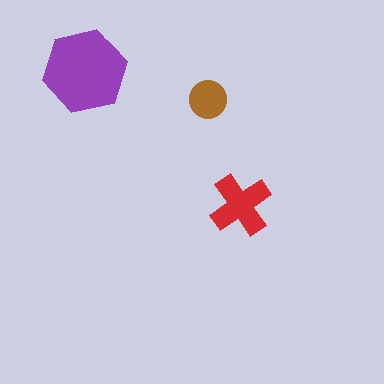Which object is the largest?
The purple hexagon.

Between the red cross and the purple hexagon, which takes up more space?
The purple hexagon.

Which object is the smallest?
The brown circle.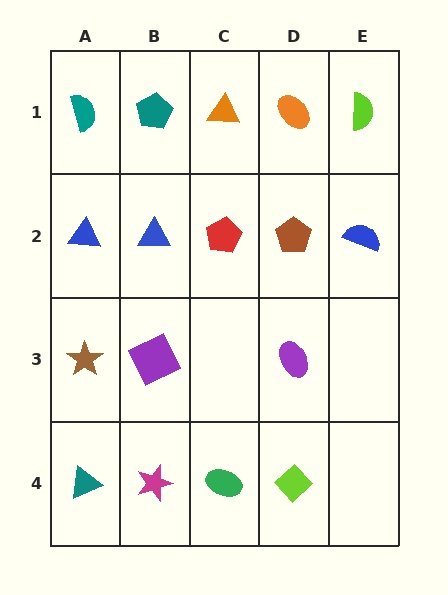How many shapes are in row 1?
5 shapes.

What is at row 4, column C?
A green ellipse.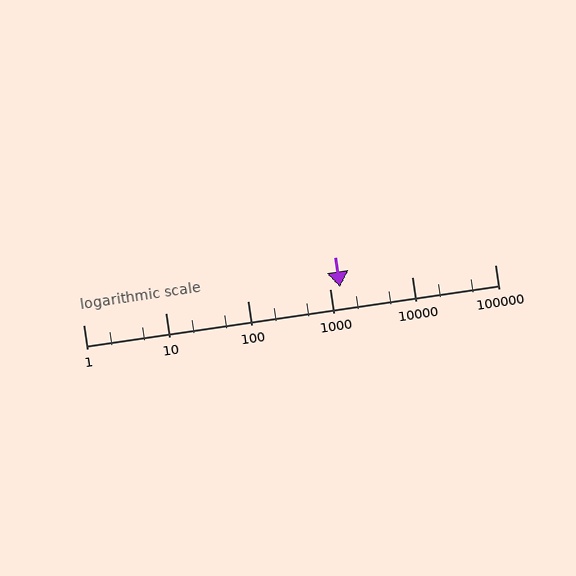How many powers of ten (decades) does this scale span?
The scale spans 5 decades, from 1 to 100000.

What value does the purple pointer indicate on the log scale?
The pointer indicates approximately 1300.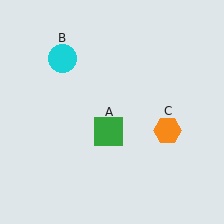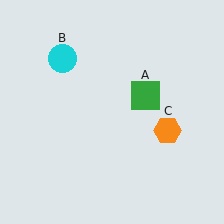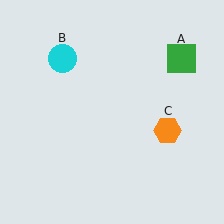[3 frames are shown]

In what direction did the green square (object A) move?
The green square (object A) moved up and to the right.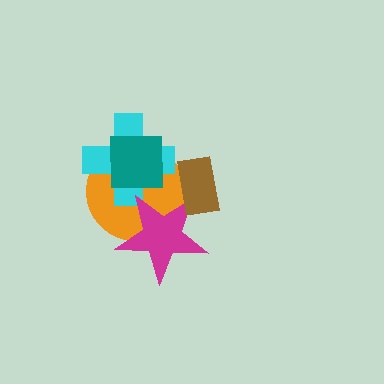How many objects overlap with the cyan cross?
3 objects overlap with the cyan cross.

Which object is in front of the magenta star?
The brown rectangle is in front of the magenta star.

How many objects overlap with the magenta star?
3 objects overlap with the magenta star.